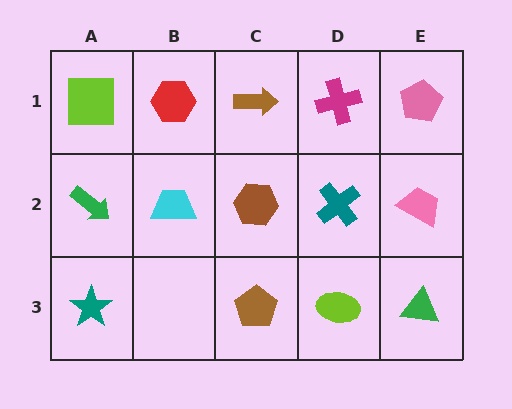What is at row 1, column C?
A brown arrow.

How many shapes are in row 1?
5 shapes.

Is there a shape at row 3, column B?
No, that cell is empty.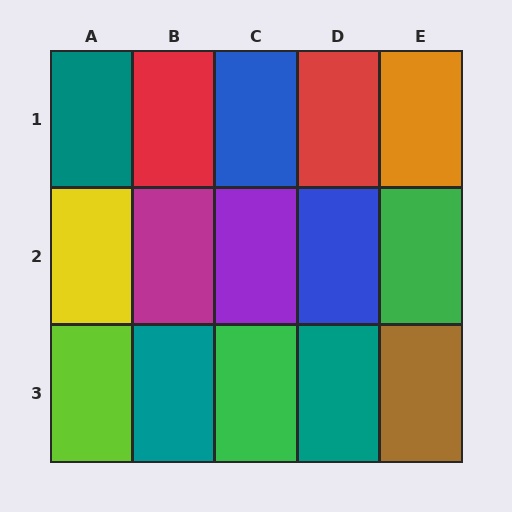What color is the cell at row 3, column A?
Lime.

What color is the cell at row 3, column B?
Teal.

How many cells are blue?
2 cells are blue.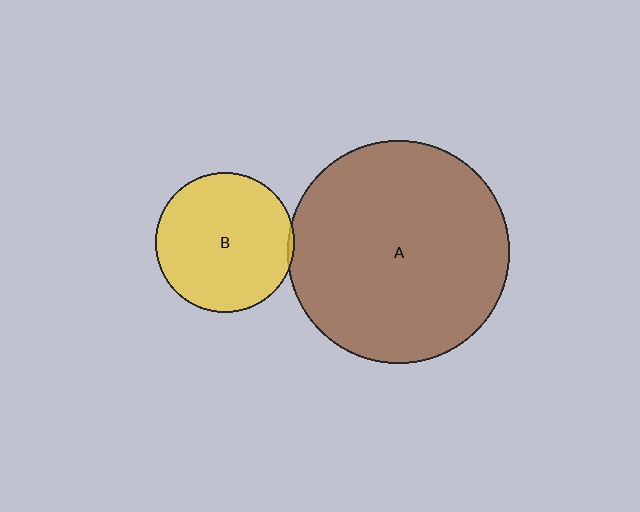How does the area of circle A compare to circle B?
Approximately 2.5 times.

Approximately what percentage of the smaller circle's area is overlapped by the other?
Approximately 5%.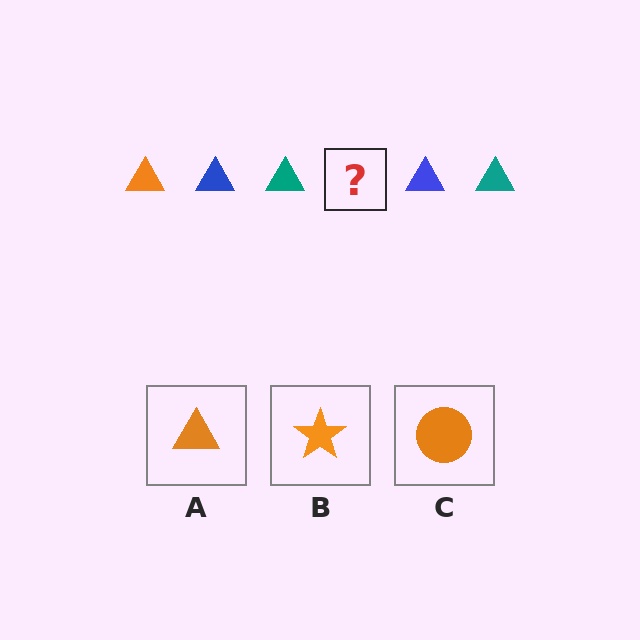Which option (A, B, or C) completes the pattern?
A.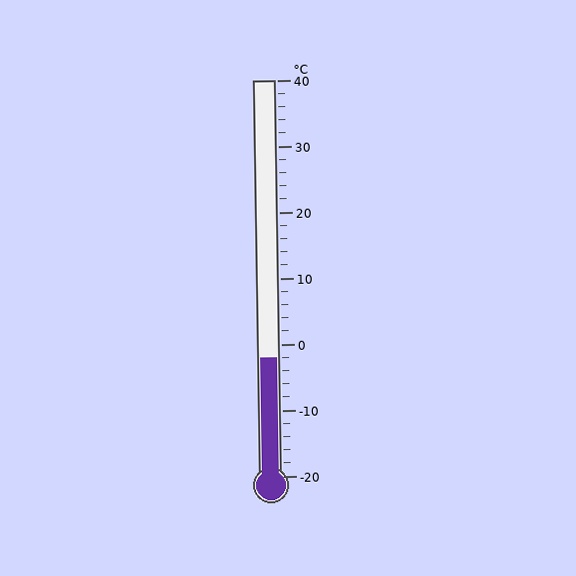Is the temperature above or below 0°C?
The temperature is below 0°C.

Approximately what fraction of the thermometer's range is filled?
The thermometer is filled to approximately 30% of its range.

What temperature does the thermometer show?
The thermometer shows approximately -2°C.